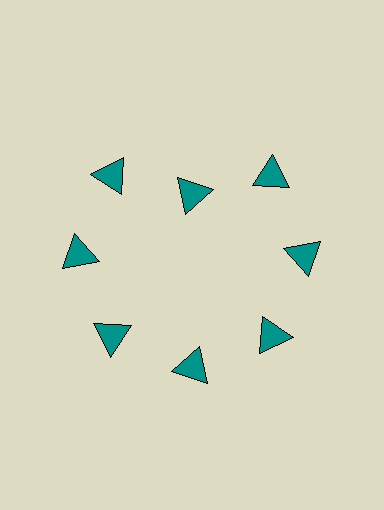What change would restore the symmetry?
The symmetry would be restored by moving it outward, back onto the ring so that all 8 triangles sit at equal angles and equal distance from the center.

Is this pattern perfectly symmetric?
No. The 8 teal triangles are arranged in a ring, but one element near the 12 o'clock position is pulled inward toward the center, breaking the 8-fold rotational symmetry.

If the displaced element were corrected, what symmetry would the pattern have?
It would have 8-fold rotational symmetry — the pattern would map onto itself every 45 degrees.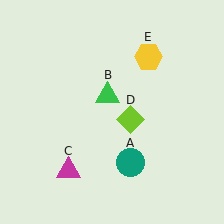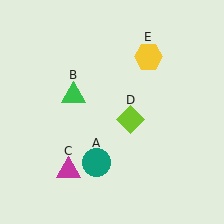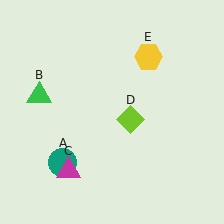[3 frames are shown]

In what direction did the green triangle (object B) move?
The green triangle (object B) moved left.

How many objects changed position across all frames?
2 objects changed position: teal circle (object A), green triangle (object B).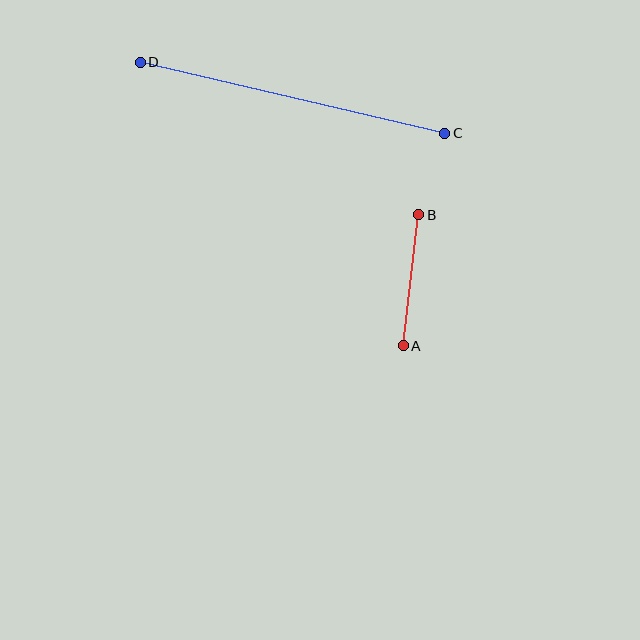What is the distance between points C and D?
The distance is approximately 313 pixels.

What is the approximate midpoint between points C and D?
The midpoint is at approximately (293, 98) pixels.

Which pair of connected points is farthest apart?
Points C and D are farthest apart.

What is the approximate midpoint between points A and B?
The midpoint is at approximately (411, 280) pixels.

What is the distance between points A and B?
The distance is approximately 132 pixels.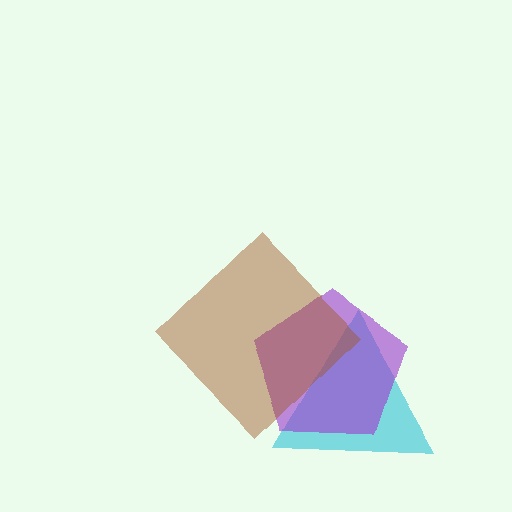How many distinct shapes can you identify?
There are 3 distinct shapes: a cyan triangle, a purple pentagon, a brown diamond.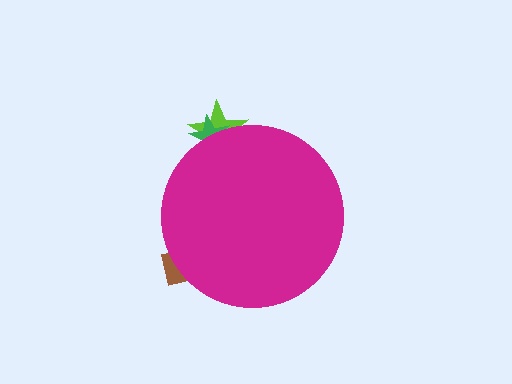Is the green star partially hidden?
Yes, the green star is partially hidden behind the magenta circle.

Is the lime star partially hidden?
Yes, the lime star is partially hidden behind the magenta circle.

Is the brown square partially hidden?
Yes, the brown square is partially hidden behind the magenta circle.